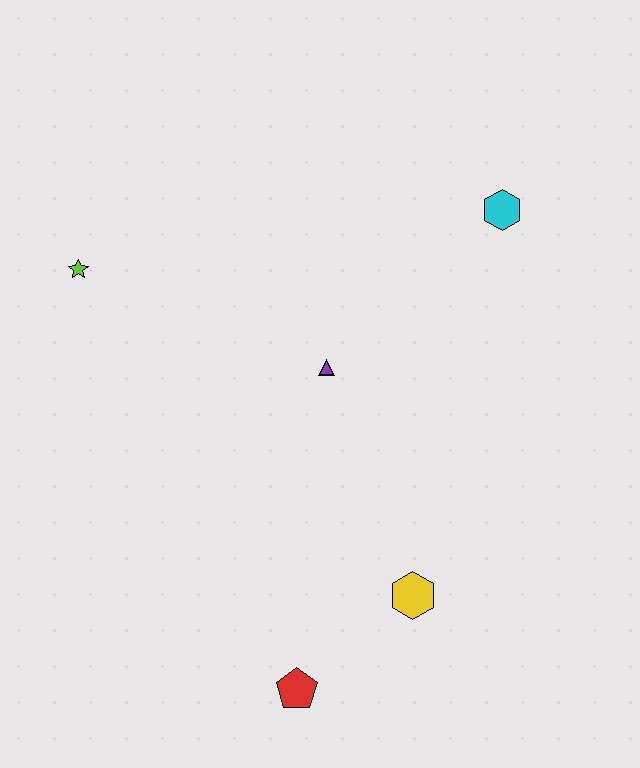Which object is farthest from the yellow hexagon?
The lime star is farthest from the yellow hexagon.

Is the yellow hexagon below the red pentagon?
No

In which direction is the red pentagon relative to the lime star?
The red pentagon is below the lime star.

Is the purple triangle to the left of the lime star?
No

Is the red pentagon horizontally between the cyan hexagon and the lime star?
Yes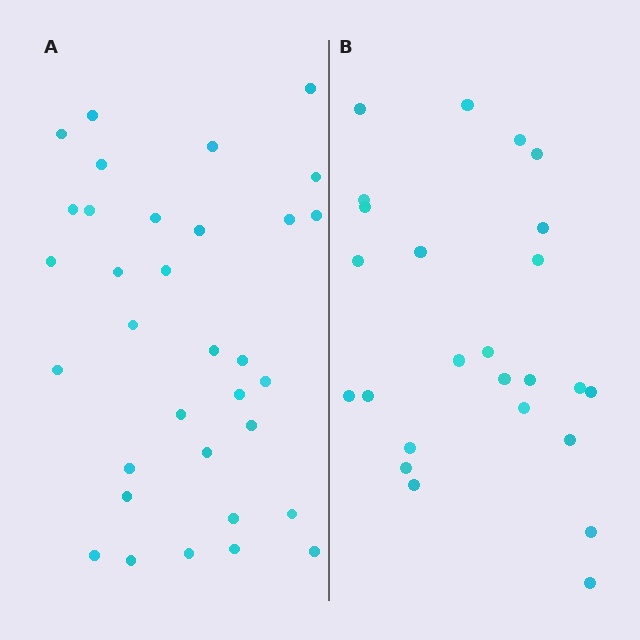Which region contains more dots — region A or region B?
Region A (the left region) has more dots.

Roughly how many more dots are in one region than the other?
Region A has roughly 8 or so more dots than region B.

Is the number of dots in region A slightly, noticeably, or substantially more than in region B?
Region A has noticeably more, but not dramatically so. The ratio is roughly 1.3 to 1.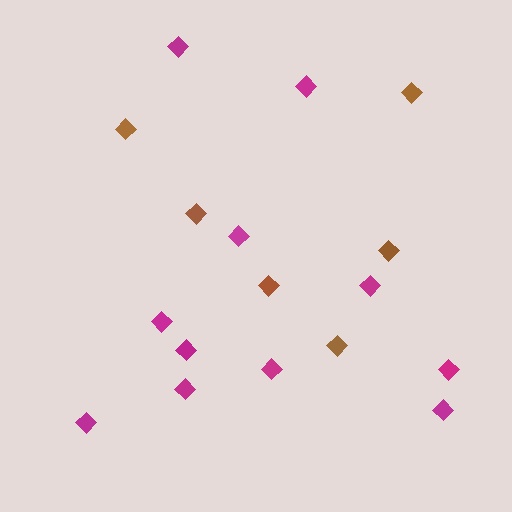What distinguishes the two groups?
There are 2 groups: one group of brown diamonds (6) and one group of magenta diamonds (11).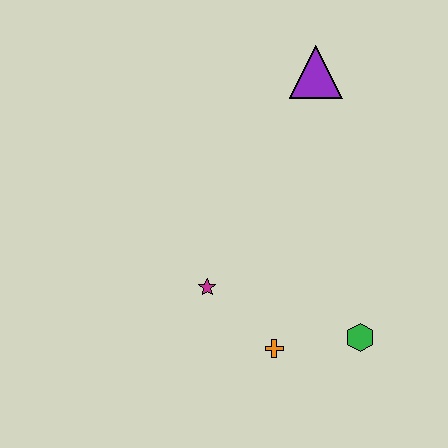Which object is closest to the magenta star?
The orange cross is closest to the magenta star.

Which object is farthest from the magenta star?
The purple triangle is farthest from the magenta star.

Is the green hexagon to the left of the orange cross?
No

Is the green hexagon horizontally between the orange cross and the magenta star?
No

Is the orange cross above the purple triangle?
No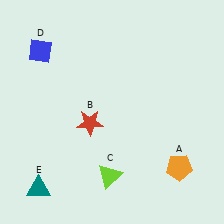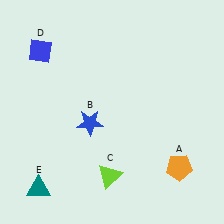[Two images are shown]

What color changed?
The star (B) changed from red in Image 1 to blue in Image 2.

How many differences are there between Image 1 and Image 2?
There is 1 difference between the two images.